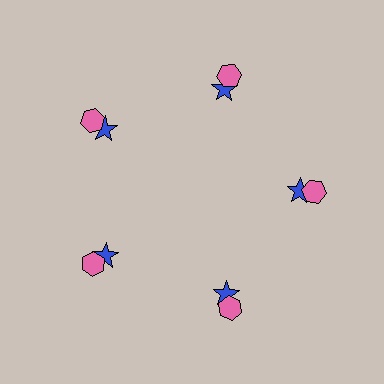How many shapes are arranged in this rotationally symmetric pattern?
There are 10 shapes, arranged in 5 groups of 2.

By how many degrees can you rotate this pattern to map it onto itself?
The pattern maps onto itself every 72 degrees of rotation.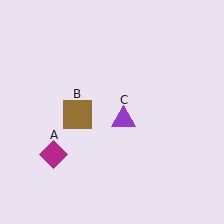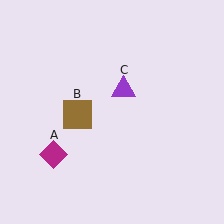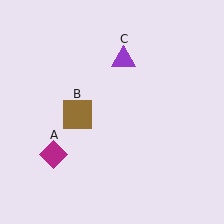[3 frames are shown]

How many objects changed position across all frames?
1 object changed position: purple triangle (object C).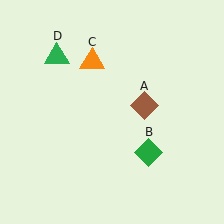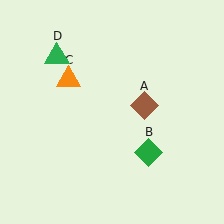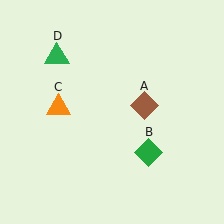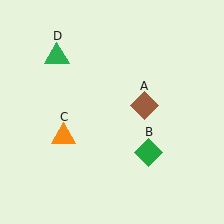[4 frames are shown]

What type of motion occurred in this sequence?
The orange triangle (object C) rotated counterclockwise around the center of the scene.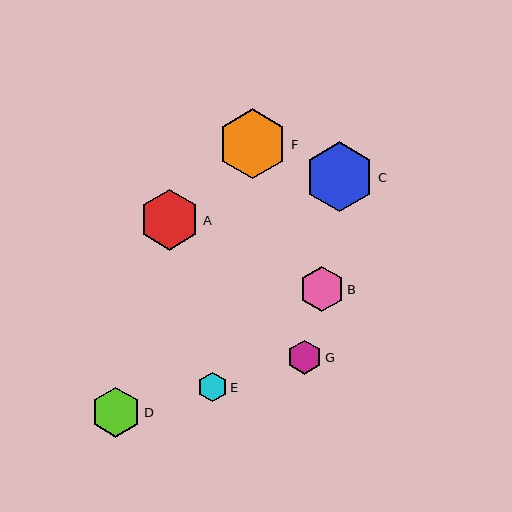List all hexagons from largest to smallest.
From largest to smallest: C, F, A, D, B, G, E.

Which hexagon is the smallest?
Hexagon E is the smallest with a size of approximately 30 pixels.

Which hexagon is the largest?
Hexagon C is the largest with a size of approximately 70 pixels.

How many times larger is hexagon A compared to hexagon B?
Hexagon A is approximately 1.3 times the size of hexagon B.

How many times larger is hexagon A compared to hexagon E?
Hexagon A is approximately 2.1 times the size of hexagon E.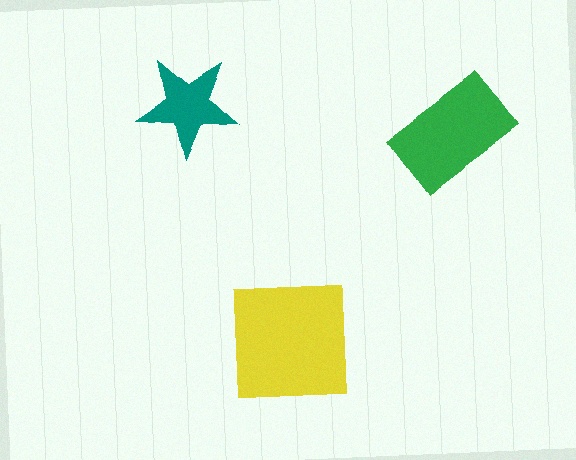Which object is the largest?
The yellow square.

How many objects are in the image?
There are 3 objects in the image.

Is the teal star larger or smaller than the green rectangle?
Smaller.